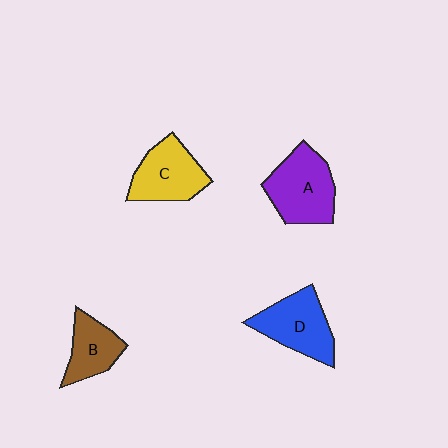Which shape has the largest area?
Shape A (purple).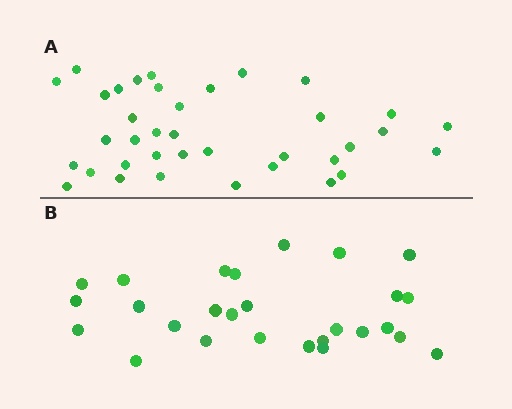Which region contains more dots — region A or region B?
Region A (the top region) has more dots.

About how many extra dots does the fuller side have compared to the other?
Region A has roughly 10 or so more dots than region B.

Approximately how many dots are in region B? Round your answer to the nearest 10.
About 30 dots. (The exact count is 27, which rounds to 30.)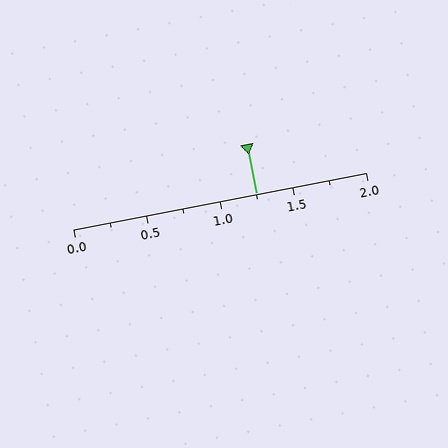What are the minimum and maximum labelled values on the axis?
The axis runs from 0.0 to 2.0.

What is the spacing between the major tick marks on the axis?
The major ticks are spaced 0.5 apart.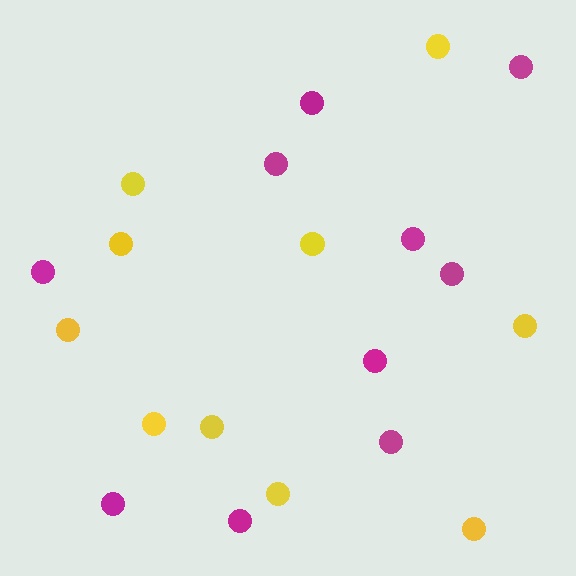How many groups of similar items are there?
There are 2 groups: one group of yellow circles (10) and one group of magenta circles (10).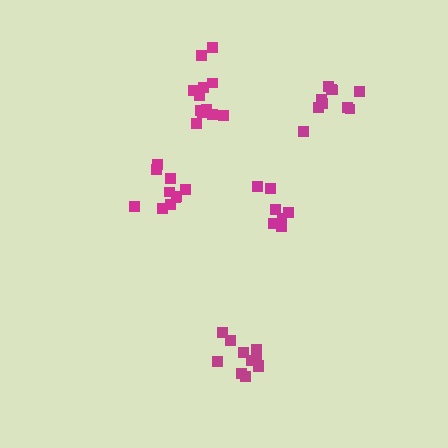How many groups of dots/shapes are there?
There are 5 groups.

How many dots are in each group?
Group 1: 7 dots, Group 2: 11 dots, Group 3: 10 dots, Group 4: 10 dots, Group 5: 12 dots (50 total).